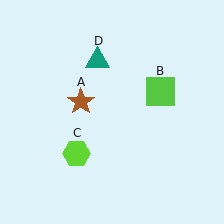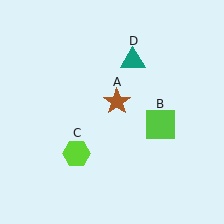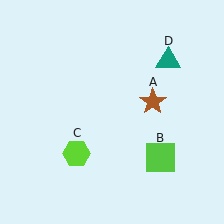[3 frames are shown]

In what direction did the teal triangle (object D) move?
The teal triangle (object D) moved right.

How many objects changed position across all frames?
3 objects changed position: brown star (object A), lime square (object B), teal triangle (object D).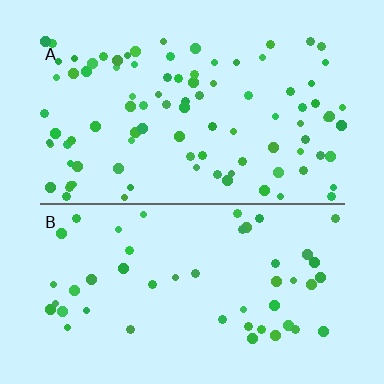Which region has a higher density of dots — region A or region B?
A (the top).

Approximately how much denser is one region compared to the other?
Approximately 1.9× — region A over region B.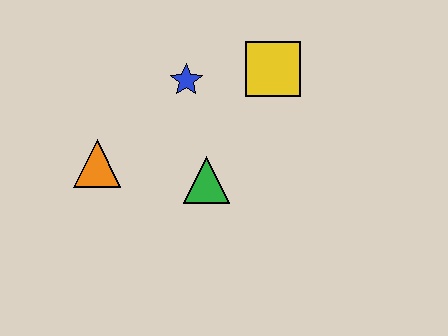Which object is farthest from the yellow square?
The orange triangle is farthest from the yellow square.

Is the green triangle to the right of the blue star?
Yes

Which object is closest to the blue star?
The yellow square is closest to the blue star.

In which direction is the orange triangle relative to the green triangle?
The orange triangle is to the left of the green triangle.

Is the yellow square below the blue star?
No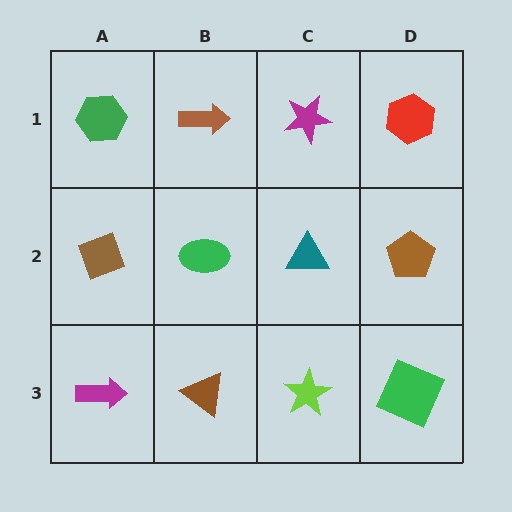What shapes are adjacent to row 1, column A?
A brown diamond (row 2, column A), a brown arrow (row 1, column B).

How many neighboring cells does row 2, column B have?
4.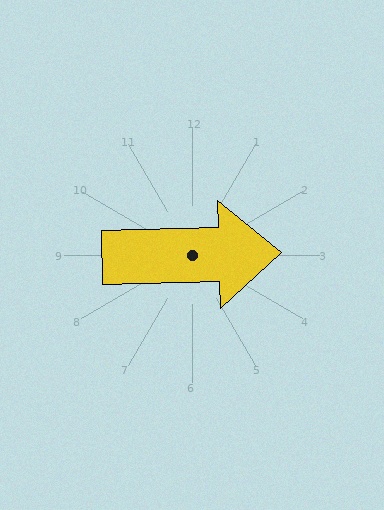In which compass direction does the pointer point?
East.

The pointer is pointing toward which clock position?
Roughly 3 o'clock.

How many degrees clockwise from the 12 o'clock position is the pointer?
Approximately 88 degrees.